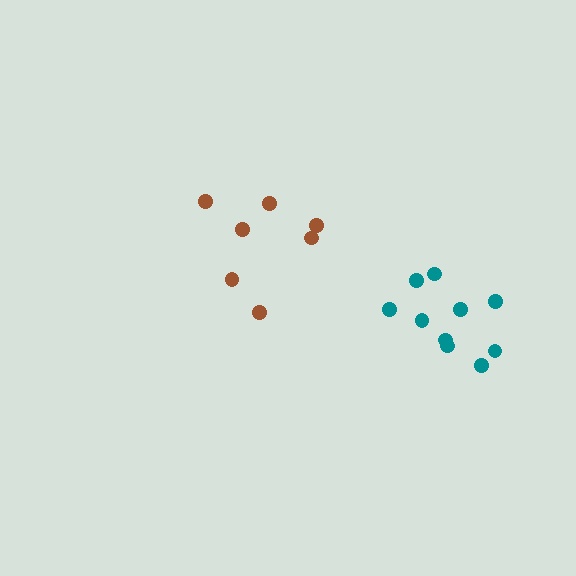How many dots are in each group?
Group 1: 7 dots, Group 2: 10 dots (17 total).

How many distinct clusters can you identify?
There are 2 distinct clusters.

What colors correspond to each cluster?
The clusters are colored: brown, teal.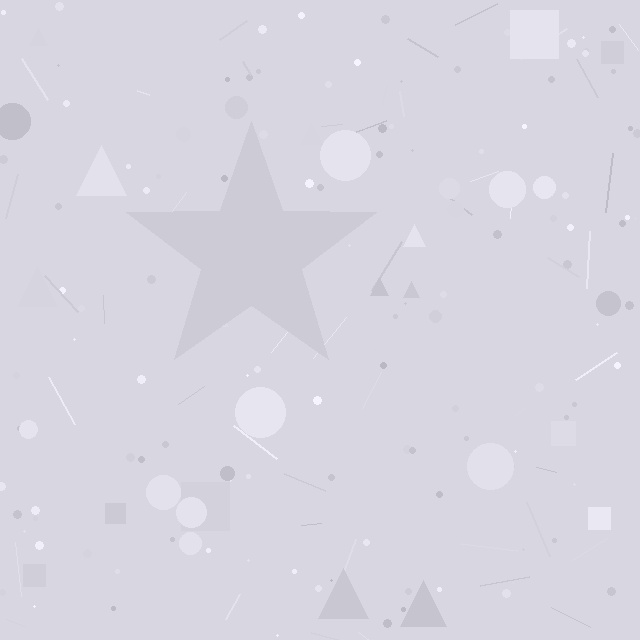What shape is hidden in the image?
A star is hidden in the image.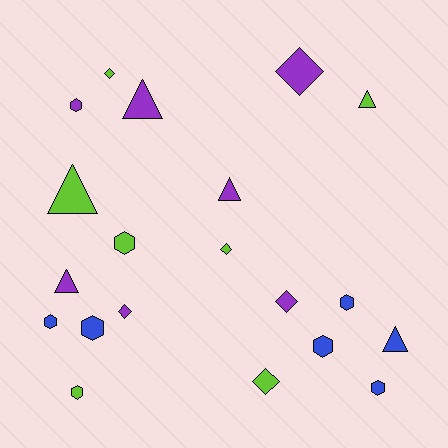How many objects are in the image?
There are 20 objects.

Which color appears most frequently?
Lime, with 7 objects.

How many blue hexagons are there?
There are 5 blue hexagons.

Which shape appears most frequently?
Hexagon, with 8 objects.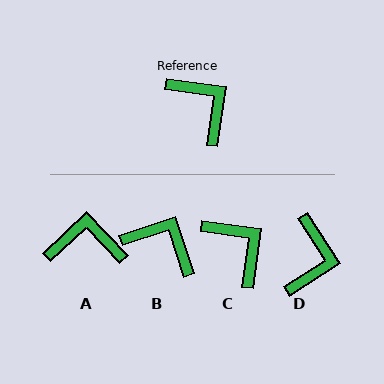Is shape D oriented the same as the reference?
No, it is off by about 49 degrees.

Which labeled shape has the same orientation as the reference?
C.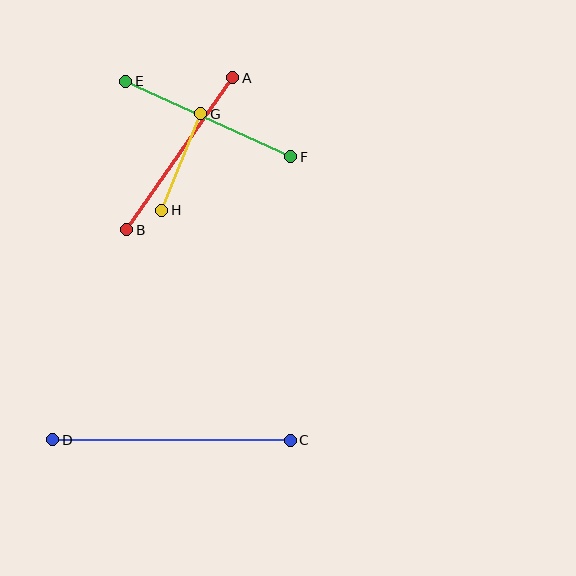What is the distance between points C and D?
The distance is approximately 237 pixels.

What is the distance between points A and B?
The distance is approximately 185 pixels.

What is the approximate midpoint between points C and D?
The midpoint is at approximately (171, 440) pixels.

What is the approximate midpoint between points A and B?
The midpoint is at approximately (180, 154) pixels.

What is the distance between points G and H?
The distance is approximately 104 pixels.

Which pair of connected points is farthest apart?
Points C and D are farthest apart.